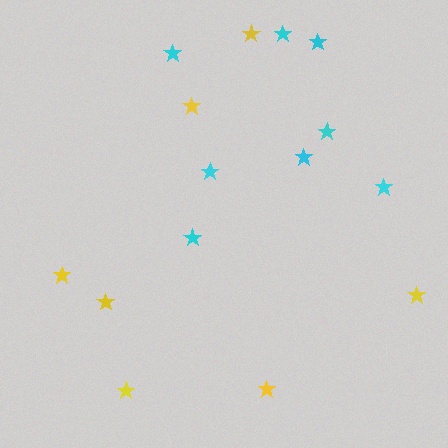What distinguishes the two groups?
There are 2 groups: one group of yellow stars (7) and one group of cyan stars (8).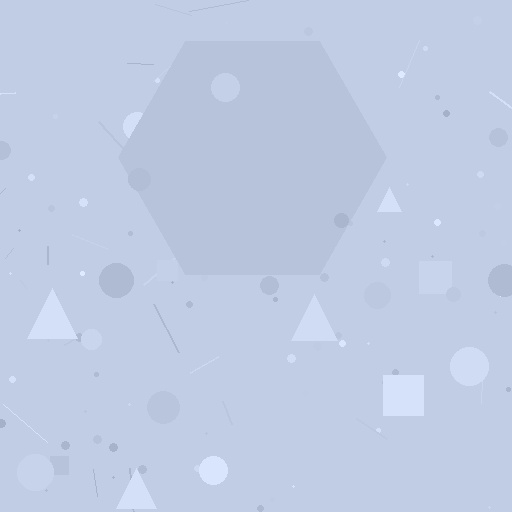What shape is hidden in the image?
A hexagon is hidden in the image.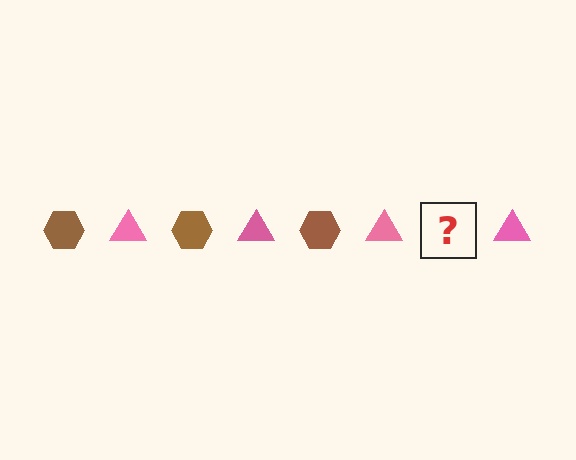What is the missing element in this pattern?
The missing element is a brown hexagon.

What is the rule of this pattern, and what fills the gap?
The rule is that the pattern alternates between brown hexagon and pink triangle. The gap should be filled with a brown hexagon.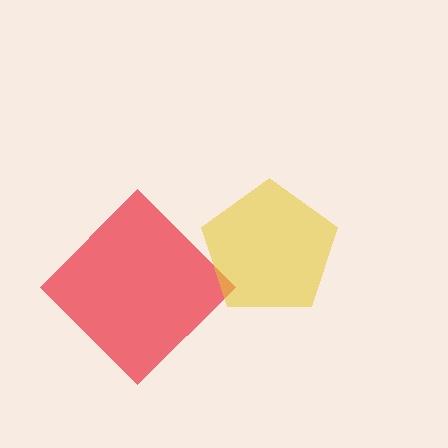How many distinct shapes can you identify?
There are 2 distinct shapes: a red diamond, a yellow pentagon.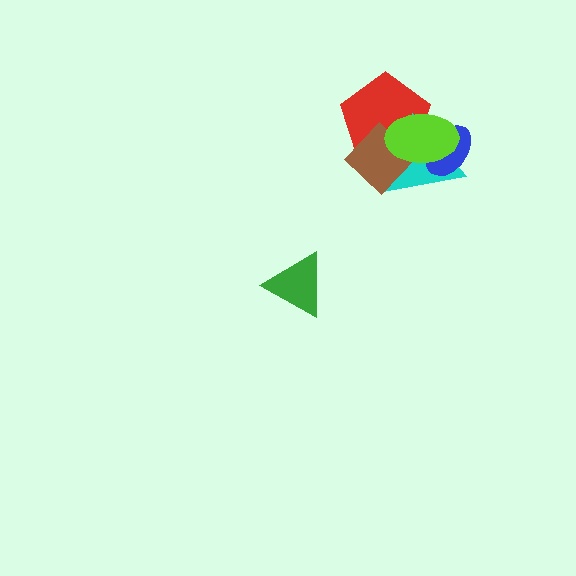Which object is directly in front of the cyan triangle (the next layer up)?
The blue ellipse is directly in front of the cyan triangle.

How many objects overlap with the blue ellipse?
2 objects overlap with the blue ellipse.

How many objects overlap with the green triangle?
0 objects overlap with the green triangle.